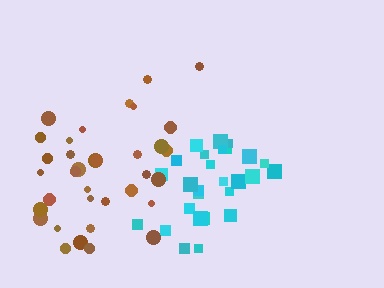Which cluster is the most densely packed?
Cyan.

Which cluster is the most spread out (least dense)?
Brown.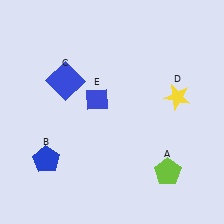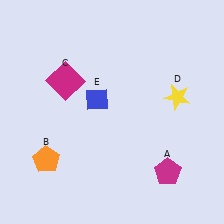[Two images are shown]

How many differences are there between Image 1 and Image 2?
There are 3 differences between the two images.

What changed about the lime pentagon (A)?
In Image 1, A is lime. In Image 2, it changed to magenta.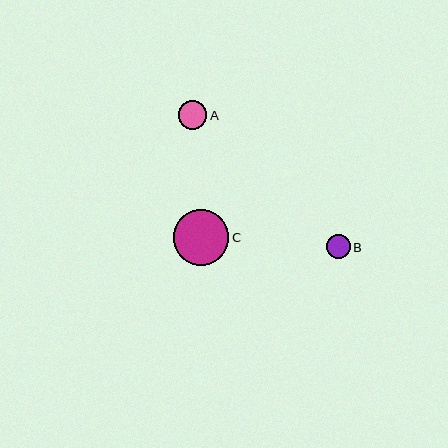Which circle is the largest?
Circle C is the largest with a size of approximately 55 pixels.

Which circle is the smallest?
Circle B is the smallest with a size of approximately 24 pixels.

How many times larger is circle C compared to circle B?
Circle C is approximately 2.3 times the size of circle B.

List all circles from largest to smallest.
From largest to smallest: C, A, B.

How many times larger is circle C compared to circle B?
Circle C is approximately 2.3 times the size of circle B.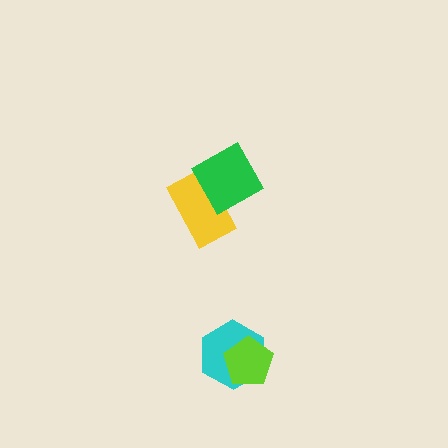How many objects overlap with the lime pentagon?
1 object overlaps with the lime pentagon.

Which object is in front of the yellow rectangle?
The green diamond is in front of the yellow rectangle.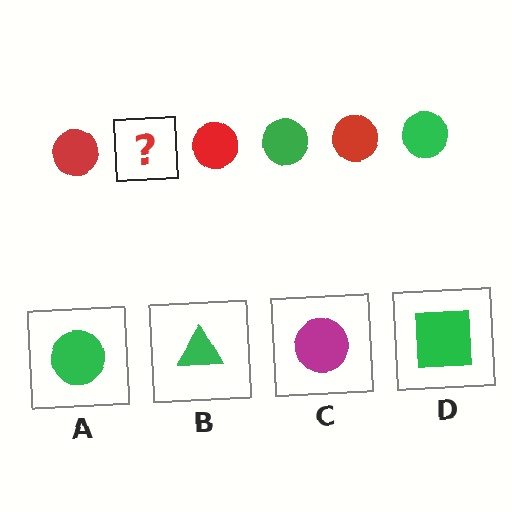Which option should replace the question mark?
Option A.